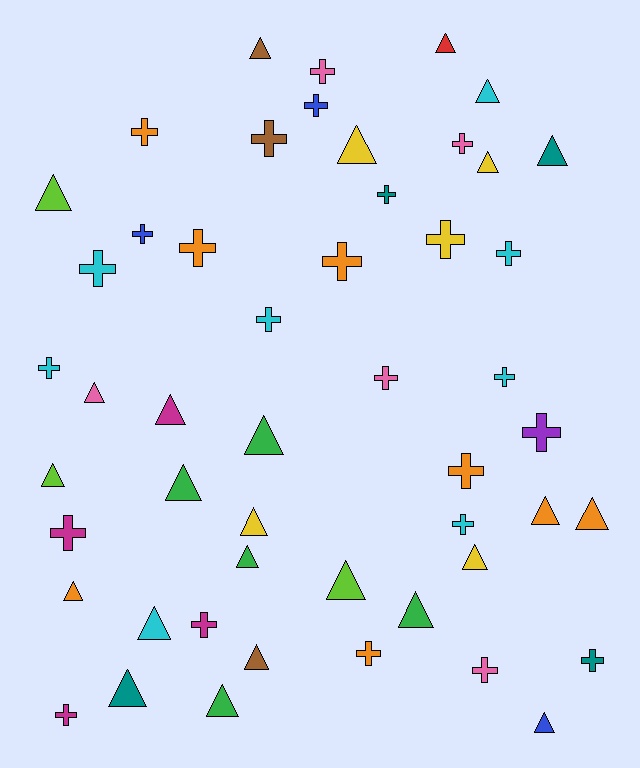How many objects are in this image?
There are 50 objects.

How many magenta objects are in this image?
There are 4 magenta objects.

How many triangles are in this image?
There are 25 triangles.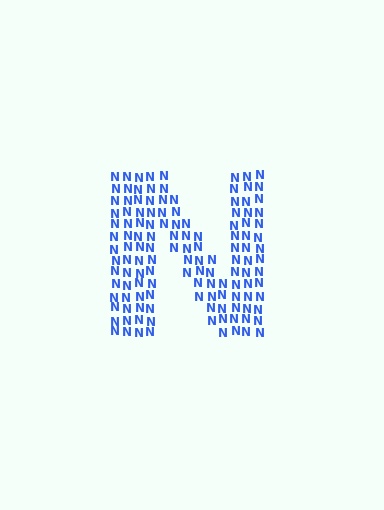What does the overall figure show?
The overall figure shows the letter N.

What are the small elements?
The small elements are letter N's.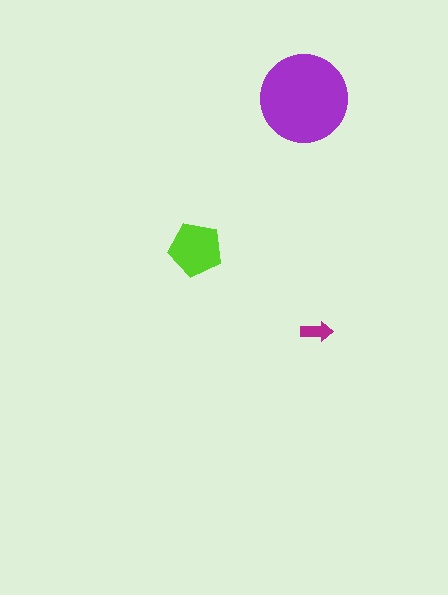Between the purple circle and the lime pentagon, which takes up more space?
The purple circle.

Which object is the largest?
The purple circle.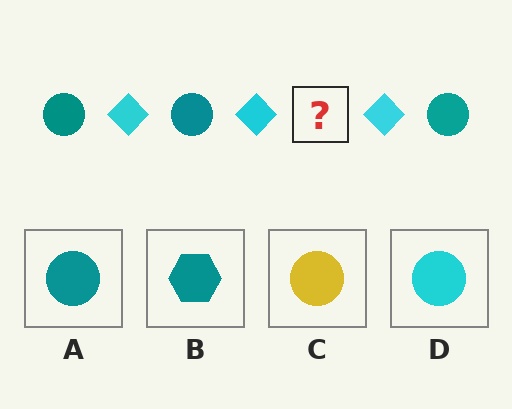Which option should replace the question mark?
Option A.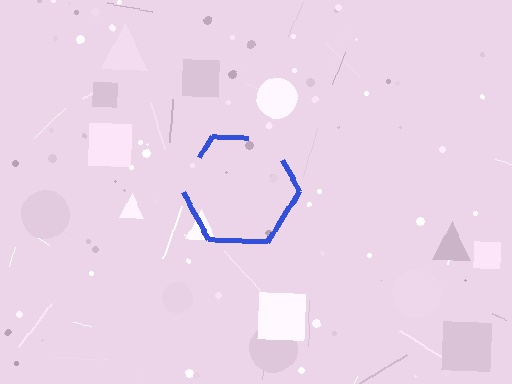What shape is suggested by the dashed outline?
The dashed outline suggests a hexagon.